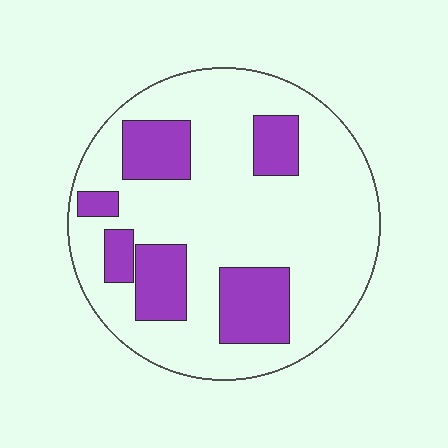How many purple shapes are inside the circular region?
6.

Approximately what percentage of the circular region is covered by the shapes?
Approximately 25%.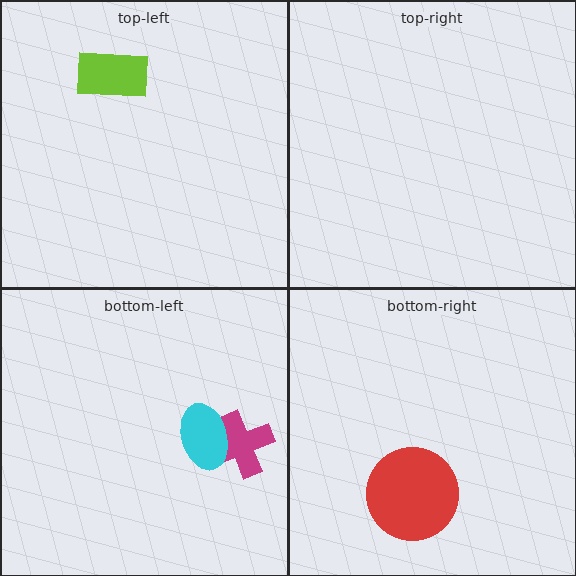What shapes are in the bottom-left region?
The magenta cross, the cyan ellipse.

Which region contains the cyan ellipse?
The bottom-left region.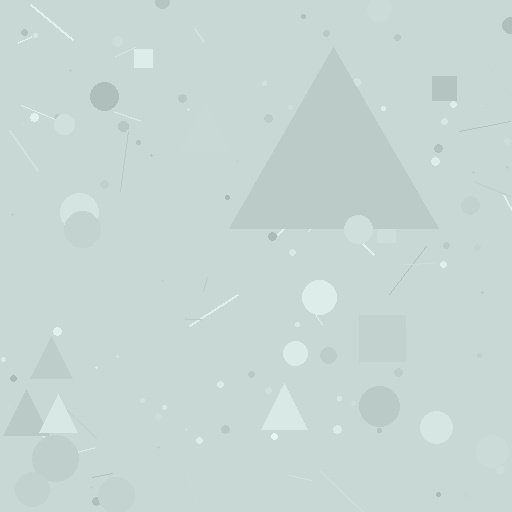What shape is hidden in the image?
A triangle is hidden in the image.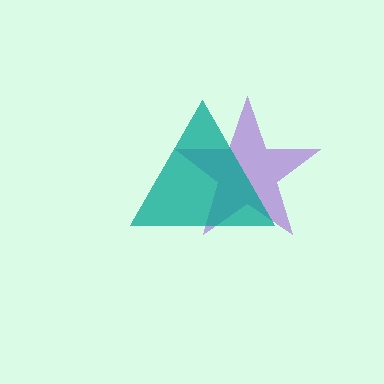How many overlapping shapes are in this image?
There are 2 overlapping shapes in the image.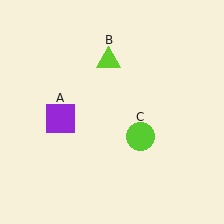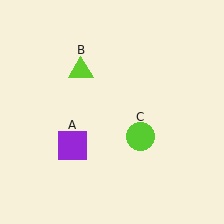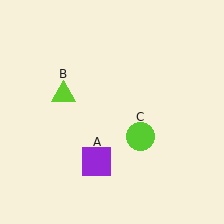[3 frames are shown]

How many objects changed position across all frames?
2 objects changed position: purple square (object A), lime triangle (object B).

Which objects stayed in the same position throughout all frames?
Lime circle (object C) remained stationary.